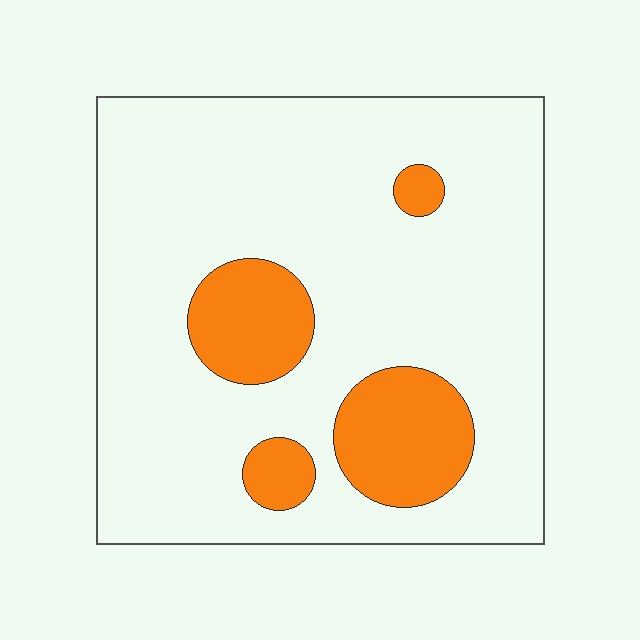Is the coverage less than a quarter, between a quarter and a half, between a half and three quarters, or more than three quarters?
Less than a quarter.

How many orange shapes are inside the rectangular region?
4.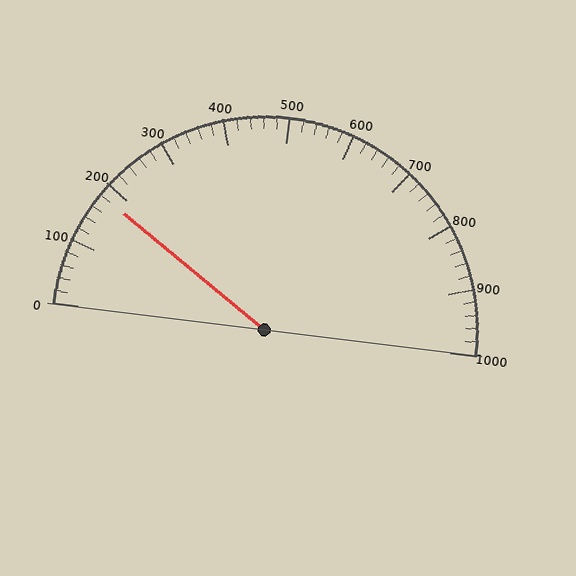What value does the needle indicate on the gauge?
The needle indicates approximately 180.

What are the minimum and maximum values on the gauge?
The gauge ranges from 0 to 1000.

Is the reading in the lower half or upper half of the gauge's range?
The reading is in the lower half of the range (0 to 1000).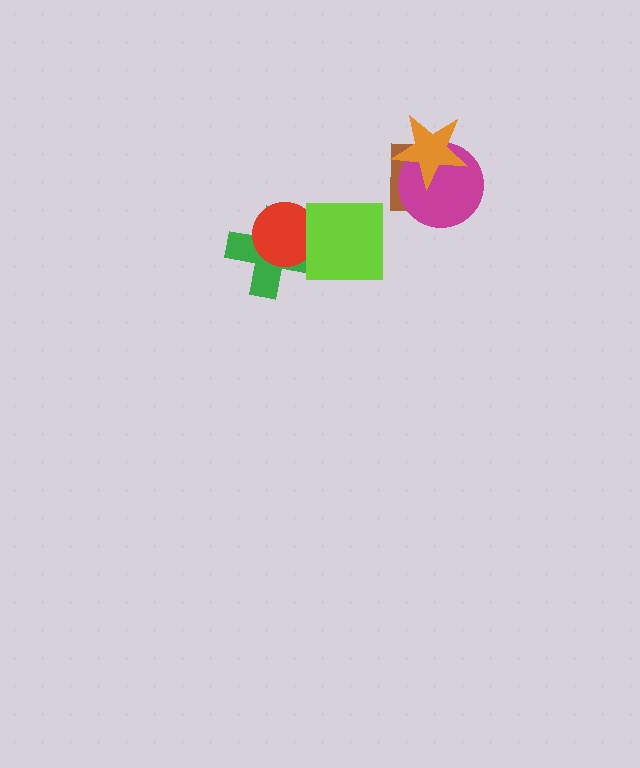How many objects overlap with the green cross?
2 objects overlap with the green cross.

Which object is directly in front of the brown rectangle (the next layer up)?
The magenta circle is directly in front of the brown rectangle.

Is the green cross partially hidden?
Yes, it is partially covered by another shape.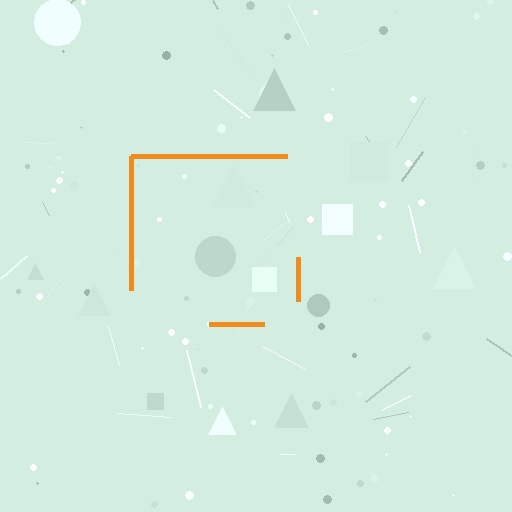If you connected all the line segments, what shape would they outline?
They would outline a square.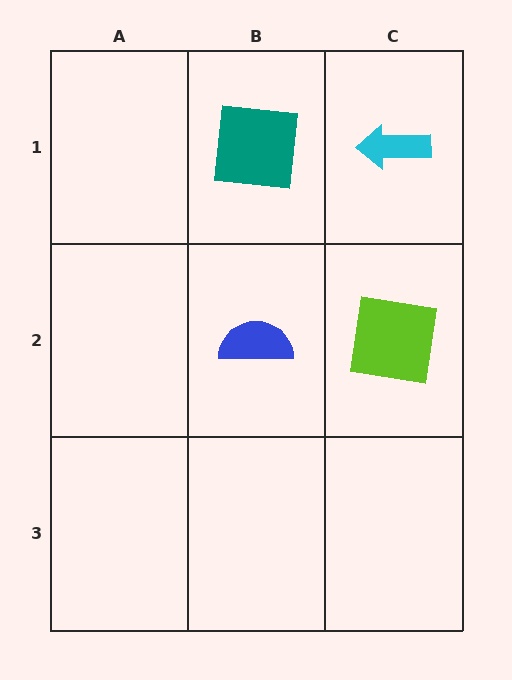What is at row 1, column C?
A cyan arrow.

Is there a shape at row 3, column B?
No, that cell is empty.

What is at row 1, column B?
A teal square.